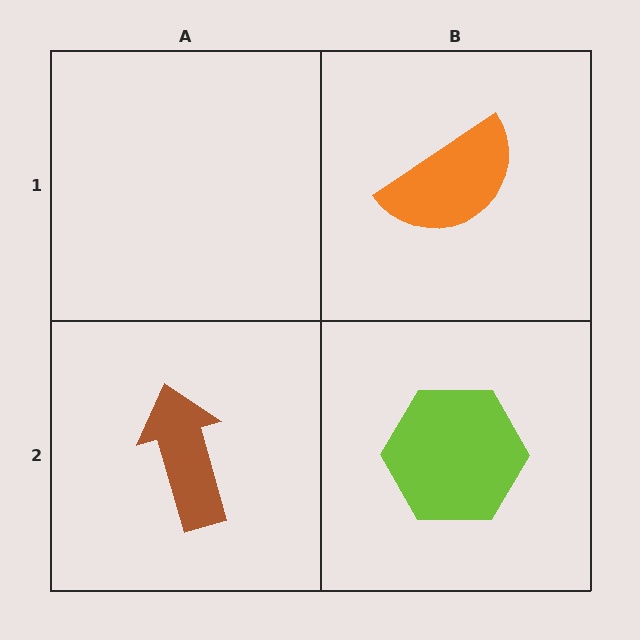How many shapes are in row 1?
1 shape.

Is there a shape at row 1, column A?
No, that cell is empty.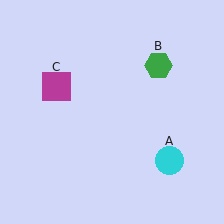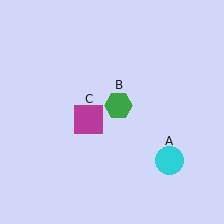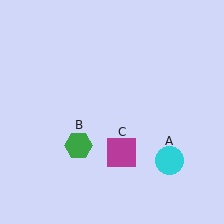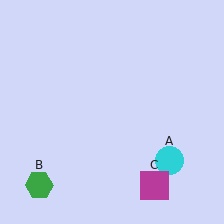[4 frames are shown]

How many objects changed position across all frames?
2 objects changed position: green hexagon (object B), magenta square (object C).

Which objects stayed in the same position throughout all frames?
Cyan circle (object A) remained stationary.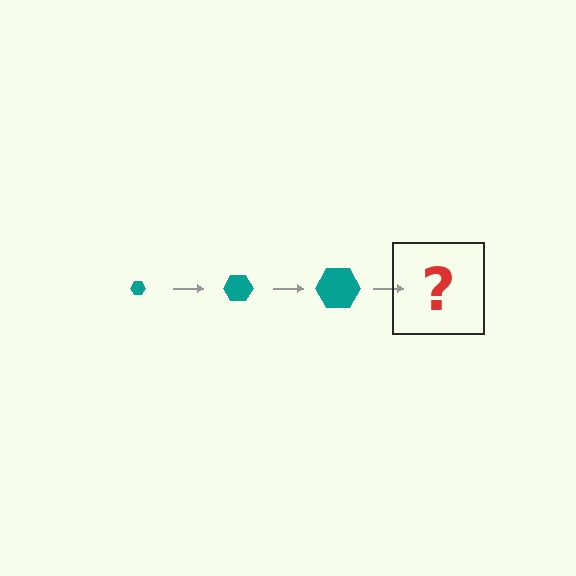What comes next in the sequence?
The next element should be a teal hexagon, larger than the previous one.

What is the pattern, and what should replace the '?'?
The pattern is that the hexagon gets progressively larger each step. The '?' should be a teal hexagon, larger than the previous one.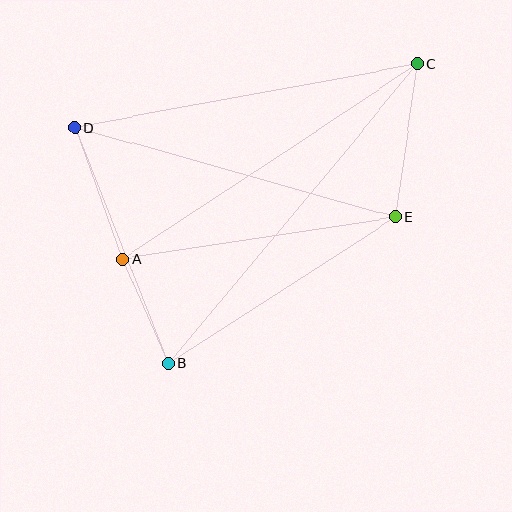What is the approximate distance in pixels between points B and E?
The distance between B and E is approximately 270 pixels.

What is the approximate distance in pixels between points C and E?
The distance between C and E is approximately 154 pixels.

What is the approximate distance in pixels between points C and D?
The distance between C and D is approximately 349 pixels.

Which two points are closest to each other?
Points A and B are closest to each other.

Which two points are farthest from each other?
Points B and C are farthest from each other.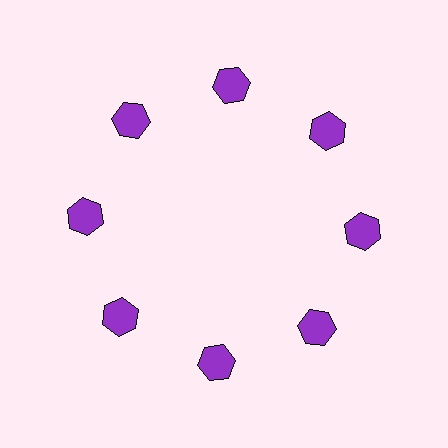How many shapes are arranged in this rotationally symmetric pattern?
There are 8 shapes, arranged in 8 groups of 1.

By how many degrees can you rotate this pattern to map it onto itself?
The pattern maps onto itself every 45 degrees of rotation.